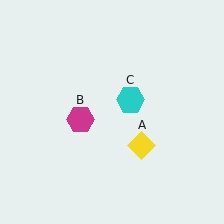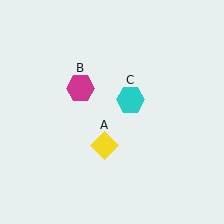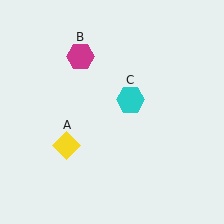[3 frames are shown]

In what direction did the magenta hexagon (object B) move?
The magenta hexagon (object B) moved up.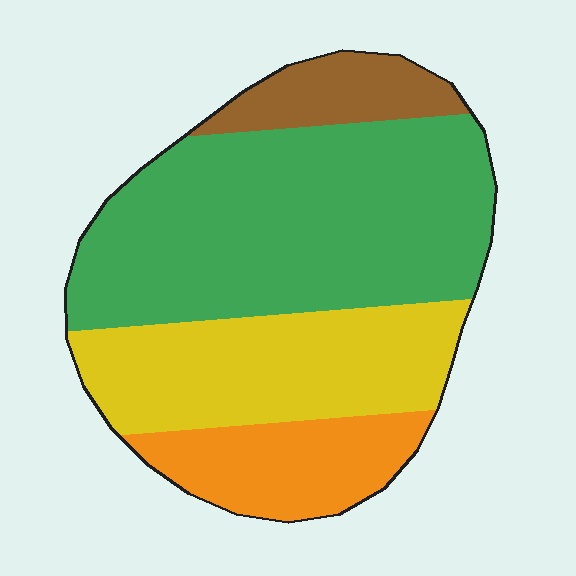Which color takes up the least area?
Brown, at roughly 10%.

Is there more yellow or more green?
Green.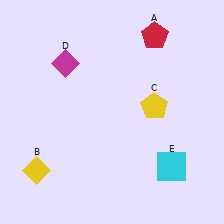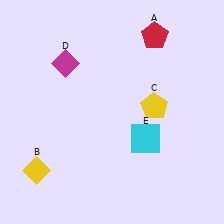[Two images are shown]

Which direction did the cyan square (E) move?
The cyan square (E) moved up.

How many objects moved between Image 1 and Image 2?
1 object moved between the two images.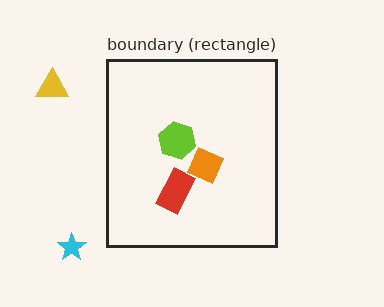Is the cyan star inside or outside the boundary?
Outside.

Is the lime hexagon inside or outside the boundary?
Inside.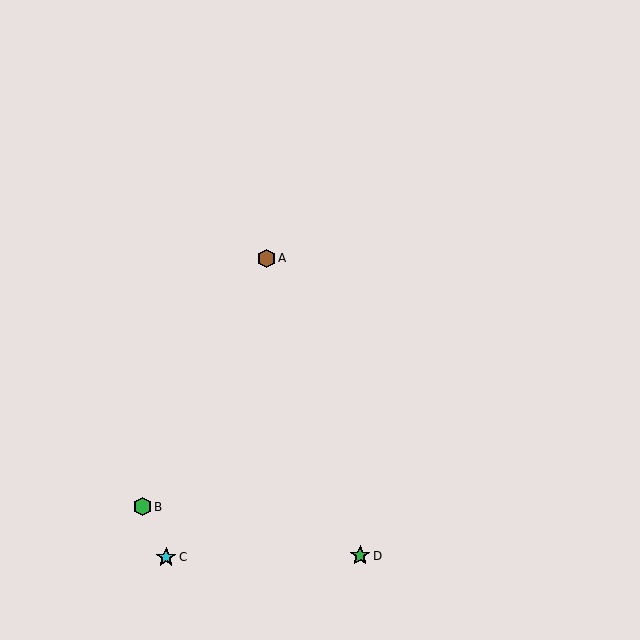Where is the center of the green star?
The center of the green star is at (360, 556).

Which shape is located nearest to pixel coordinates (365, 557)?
The green star (labeled D) at (360, 556) is nearest to that location.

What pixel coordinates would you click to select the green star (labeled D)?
Click at (360, 556) to select the green star D.